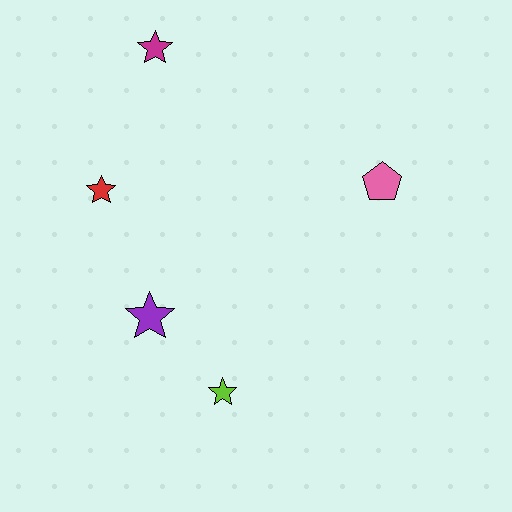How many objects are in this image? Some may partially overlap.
There are 5 objects.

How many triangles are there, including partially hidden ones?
There are no triangles.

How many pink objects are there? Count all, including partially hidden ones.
There is 1 pink object.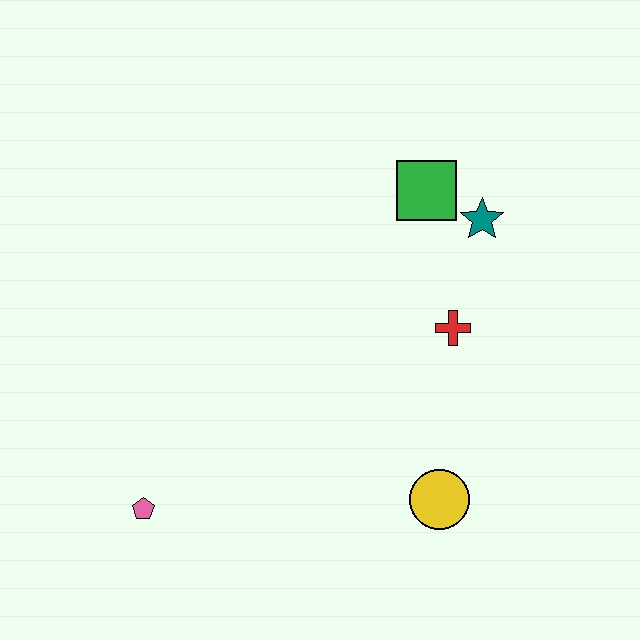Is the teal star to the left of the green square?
No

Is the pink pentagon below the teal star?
Yes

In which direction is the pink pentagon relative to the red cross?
The pink pentagon is to the left of the red cross.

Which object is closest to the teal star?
The green square is closest to the teal star.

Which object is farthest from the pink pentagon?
The teal star is farthest from the pink pentagon.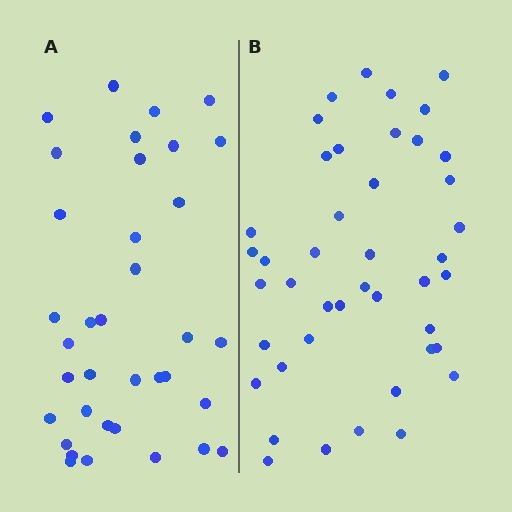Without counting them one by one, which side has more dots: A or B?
Region B (the right region) has more dots.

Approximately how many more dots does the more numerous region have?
Region B has roughly 8 or so more dots than region A.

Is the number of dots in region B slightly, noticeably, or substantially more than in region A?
Region B has only slightly more — the two regions are fairly close. The ratio is roughly 1.2 to 1.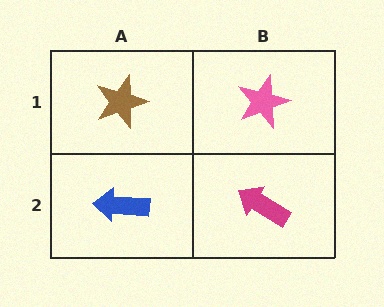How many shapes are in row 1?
2 shapes.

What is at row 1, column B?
A pink star.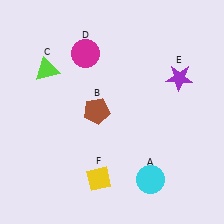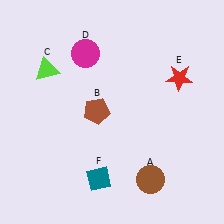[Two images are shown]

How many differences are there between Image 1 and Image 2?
There are 3 differences between the two images.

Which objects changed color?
A changed from cyan to brown. E changed from purple to red. F changed from yellow to teal.